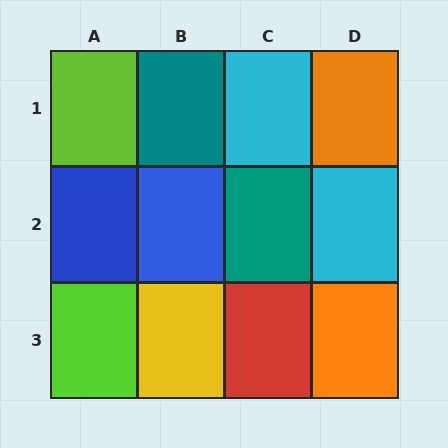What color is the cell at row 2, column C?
Teal.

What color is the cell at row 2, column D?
Cyan.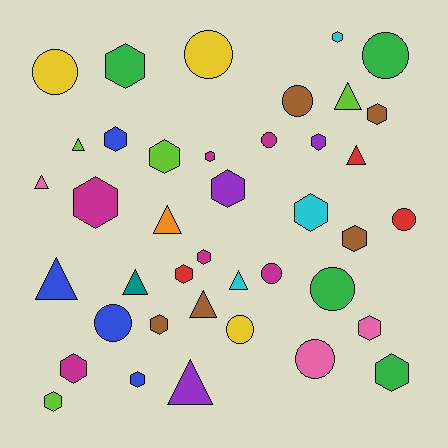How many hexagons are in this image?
There are 19 hexagons.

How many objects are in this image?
There are 40 objects.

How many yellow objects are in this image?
There are 3 yellow objects.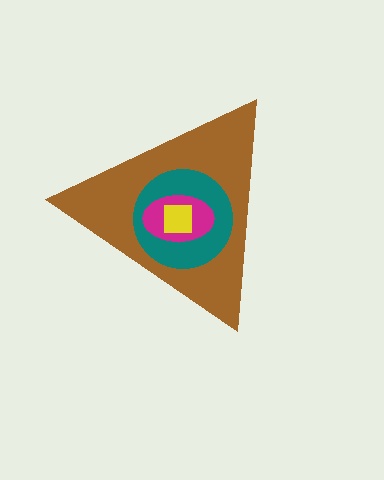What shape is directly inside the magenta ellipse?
The yellow square.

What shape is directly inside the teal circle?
The magenta ellipse.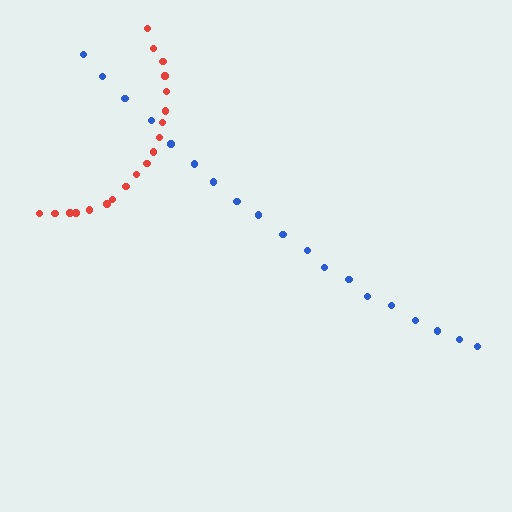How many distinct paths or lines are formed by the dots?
There are 2 distinct paths.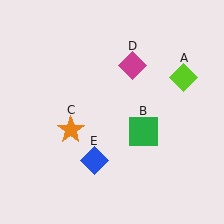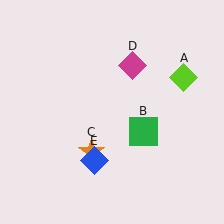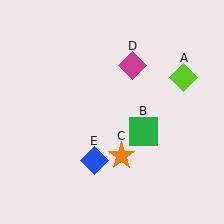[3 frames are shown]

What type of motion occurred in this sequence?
The orange star (object C) rotated counterclockwise around the center of the scene.